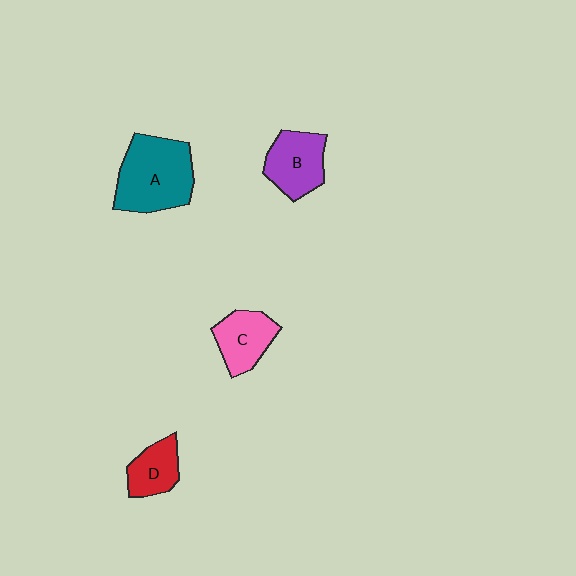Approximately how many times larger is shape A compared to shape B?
Approximately 1.5 times.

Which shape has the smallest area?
Shape D (red).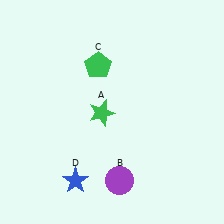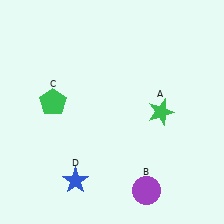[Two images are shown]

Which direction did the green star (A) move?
The green star (A) moved right.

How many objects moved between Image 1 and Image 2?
3 objects moved between the two images.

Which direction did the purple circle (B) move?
The purple circle (B) moved right.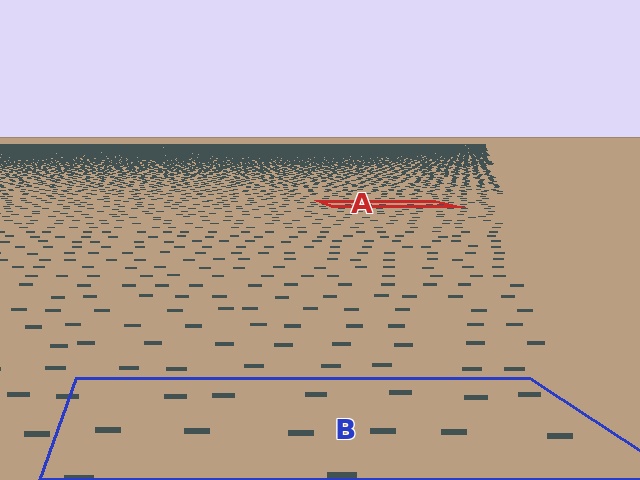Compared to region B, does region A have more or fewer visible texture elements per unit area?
Region A has more texture elements per unit area — they are packed more densely because it is farther away.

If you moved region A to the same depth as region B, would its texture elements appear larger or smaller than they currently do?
They would appear larger. At a closer depth, the same texture elements are projected at a bigger on-screen size.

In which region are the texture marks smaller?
The texture marks are smaller in region A, because it is farther away.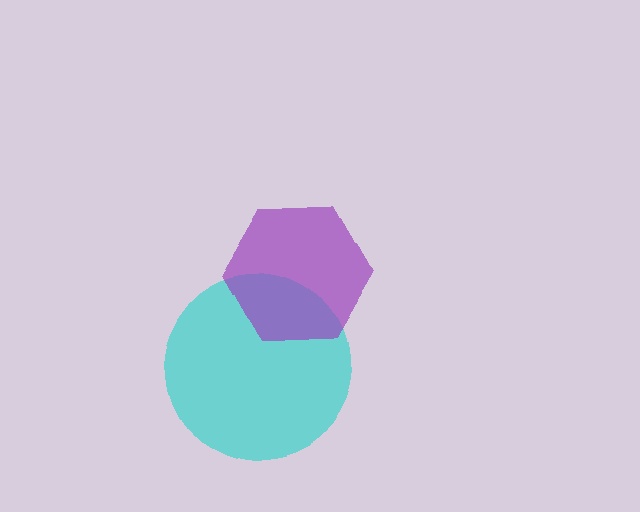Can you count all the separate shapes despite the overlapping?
Yes, there are 2 separate shapes.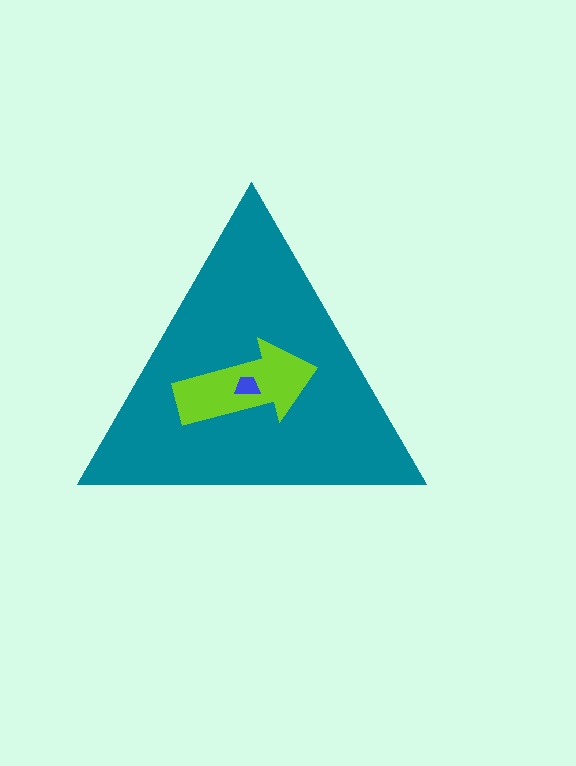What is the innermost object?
The blue trapezoid.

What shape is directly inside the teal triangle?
The lime arrow.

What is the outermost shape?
The teal triangle.